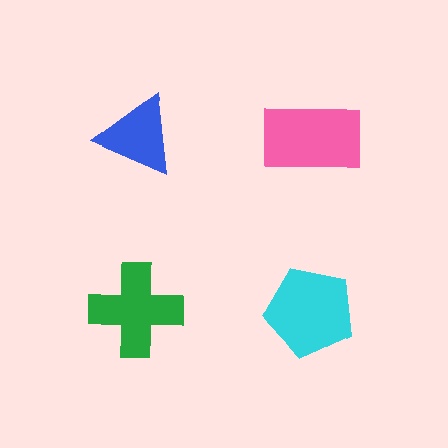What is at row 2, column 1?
A green cross.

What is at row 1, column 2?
A pink rectangle.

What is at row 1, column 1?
A blue triangle.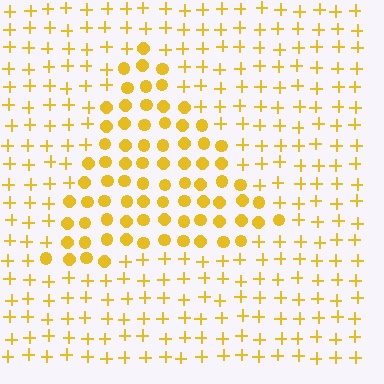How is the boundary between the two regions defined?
The boundary is defined by a change in element shape: circles inside vs. plus signs outside. All elements share the same color and spacing.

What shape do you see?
I see a triangle.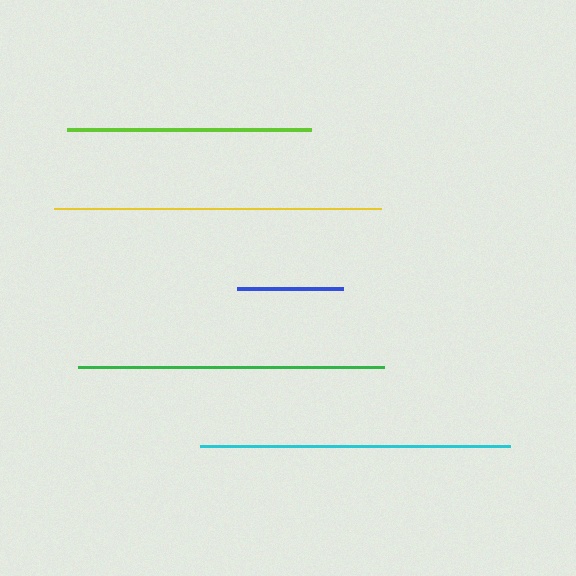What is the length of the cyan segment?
The cyan segment is approximately 310 pixels long.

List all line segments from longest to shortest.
From longest to shortest: yellow, cyan, green, lime, blue.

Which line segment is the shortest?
The blue line is the shortest at approximately 107 pixels.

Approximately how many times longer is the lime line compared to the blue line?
The lime line is approximately 2.3 times the length of the blue line.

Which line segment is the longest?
The yellow line is the longest at approximately 327 pixels.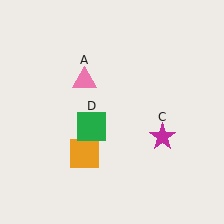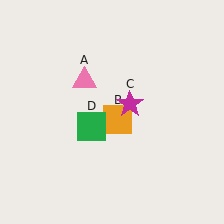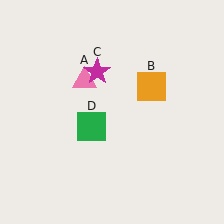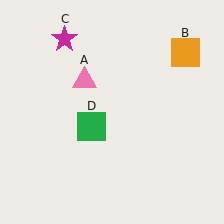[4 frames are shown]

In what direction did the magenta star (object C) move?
The magenta star (object C) moved up and to the left.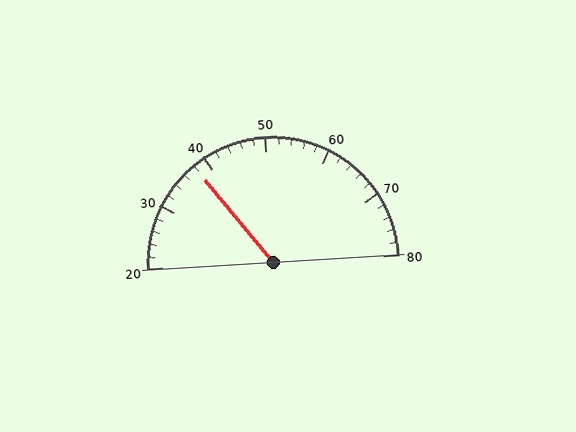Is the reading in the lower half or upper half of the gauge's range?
The reading is in the lower half of the range (20 to 80).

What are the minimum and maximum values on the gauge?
The gauge ranges from 20 to 80.